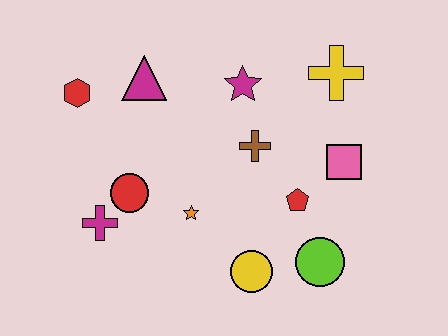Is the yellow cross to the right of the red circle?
Yes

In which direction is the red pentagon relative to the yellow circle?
The red pentagon is above the yellow circle.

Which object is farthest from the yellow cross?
The magenta cross is farthest from the yellow cross.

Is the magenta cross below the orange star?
Yes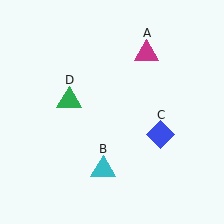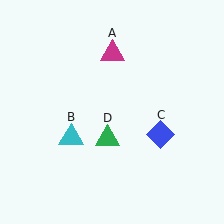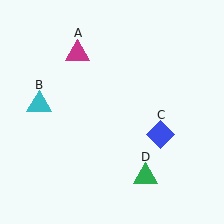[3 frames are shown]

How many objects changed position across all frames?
3 objects changed position: magenta triangle (object A), cyan triangle (object B), green triangle (object D).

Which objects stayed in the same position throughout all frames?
Blue diamond (object C) remained stationary.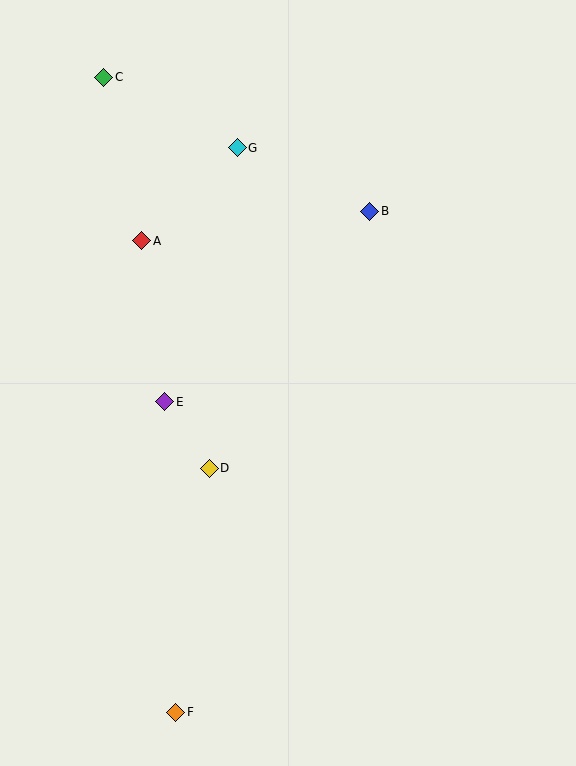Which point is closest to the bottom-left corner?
Point F is closest to the bottom-left corner.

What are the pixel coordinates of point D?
Point D is at (209, 468).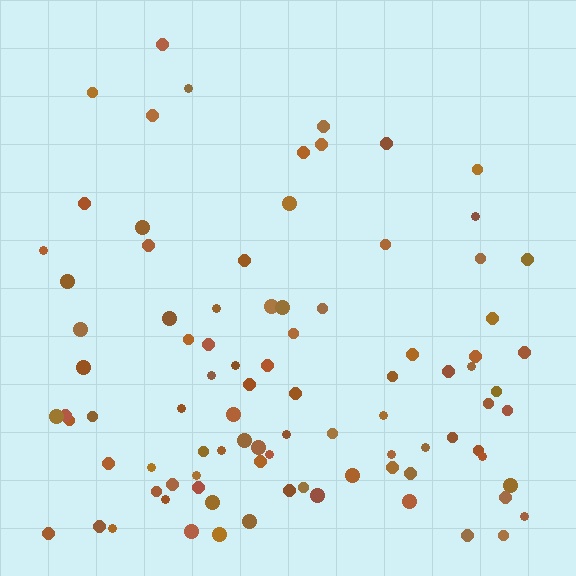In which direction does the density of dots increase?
From top to bottom, with the bottom side densest.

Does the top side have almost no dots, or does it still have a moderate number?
Still a moderate number, just noticeably fewer than the bottom.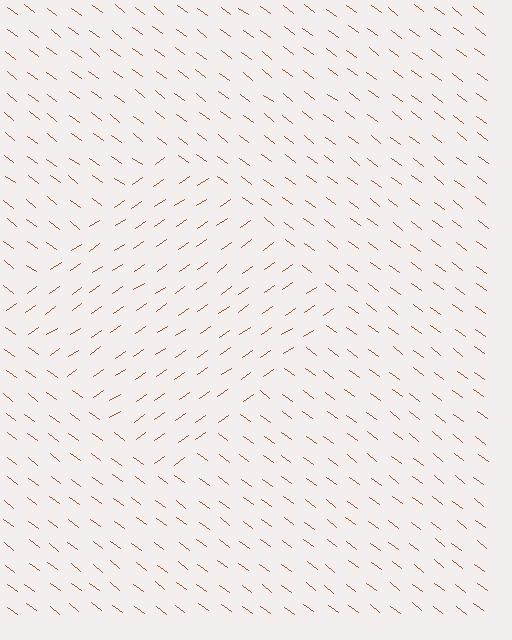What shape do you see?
I see a diamond.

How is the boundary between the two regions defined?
The boundary is defined purely by a change in line orientation (approximately 72 degrees difference). All lines are the same color and thickness.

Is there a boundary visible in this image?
Yes, there is a texture boundary formed by a change in line orientation.